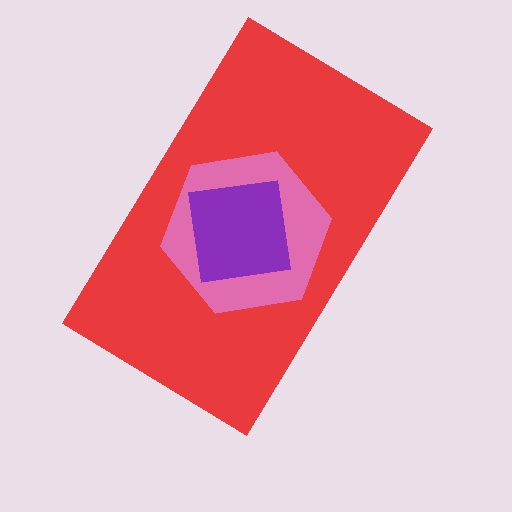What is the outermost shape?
The red rectangle.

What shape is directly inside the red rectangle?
The pink hexagon.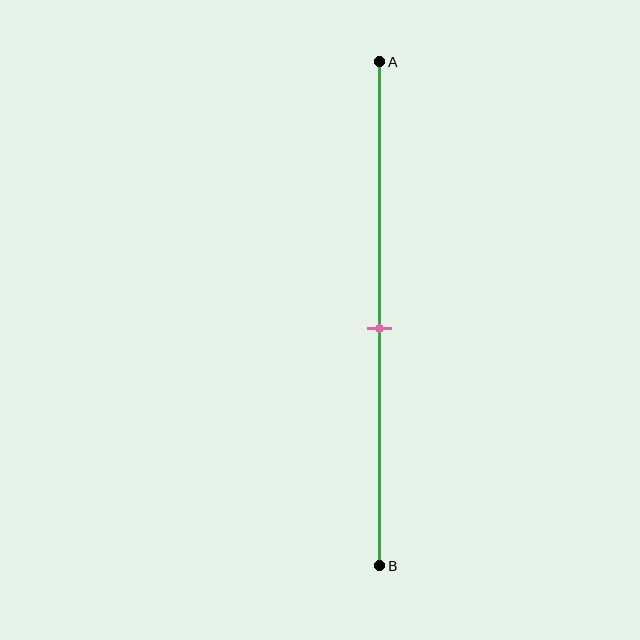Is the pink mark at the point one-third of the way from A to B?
No, the mark is at about 55% from A, not at the 33% one-third point.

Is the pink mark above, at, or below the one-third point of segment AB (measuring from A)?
The pink mark is below the one-third point of segment AB.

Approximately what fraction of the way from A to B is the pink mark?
The pink mark is approximately 55% of the way from A to B.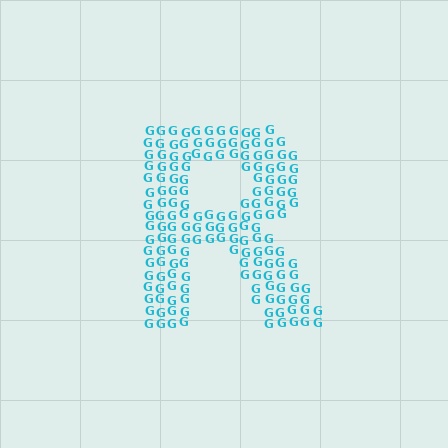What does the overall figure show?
The overall figure shows the letter R.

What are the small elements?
The small elements are letter G's.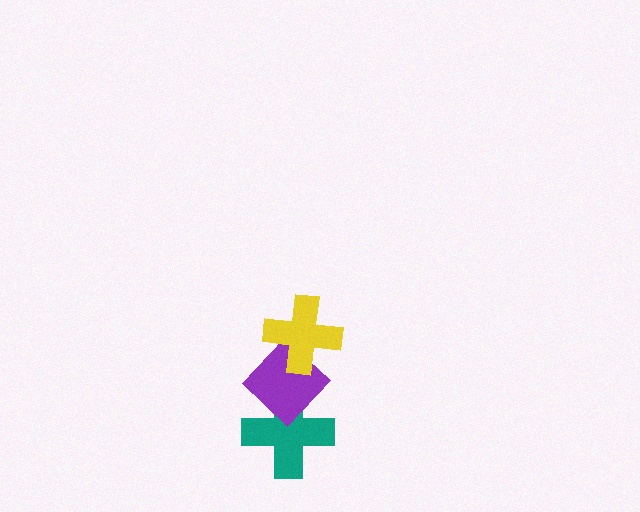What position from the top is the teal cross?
The teal cross is 3rd from the top.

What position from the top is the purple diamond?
The purple diamond is 2nd from the top.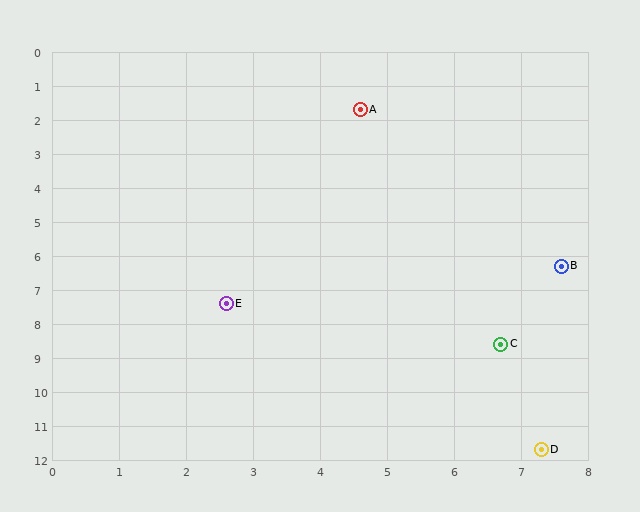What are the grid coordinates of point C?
Point C is at approximately (6.7, 8.6).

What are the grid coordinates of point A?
Point A is at approximately (4.6, 1.7).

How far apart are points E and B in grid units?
Points E and B are about 5.1 grid units apart.